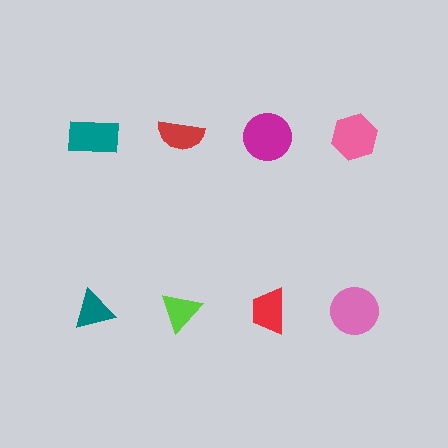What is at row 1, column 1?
A teal rectangle.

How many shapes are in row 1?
4 shapes.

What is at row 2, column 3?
A red trapezoid.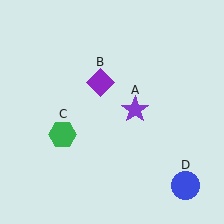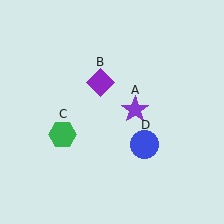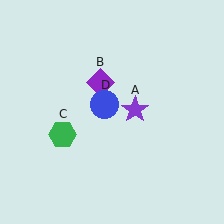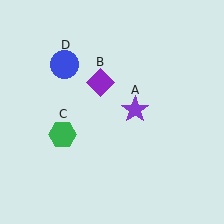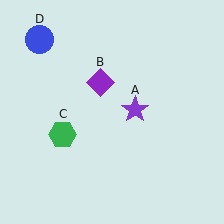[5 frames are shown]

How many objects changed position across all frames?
1 object changed position: blue circle (object D).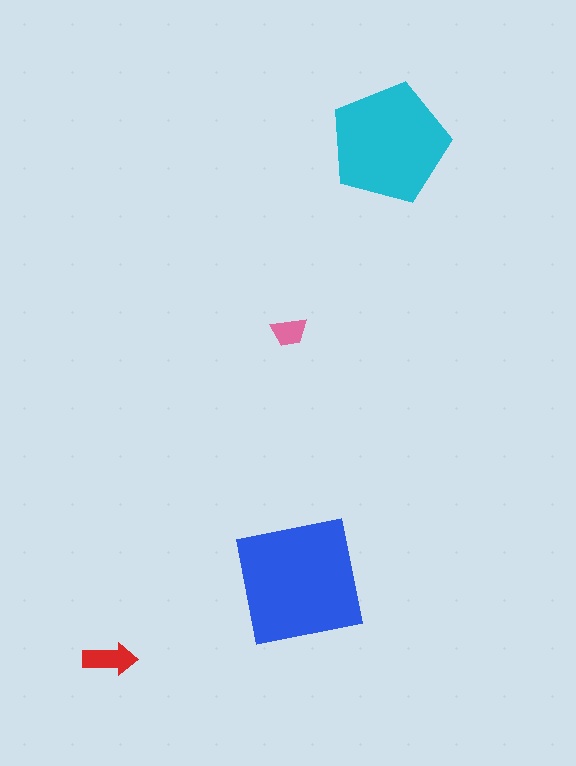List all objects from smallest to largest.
The pink trapezoid, the red arrow, the cyan pentagon, the blue square.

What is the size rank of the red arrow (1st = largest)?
3rd.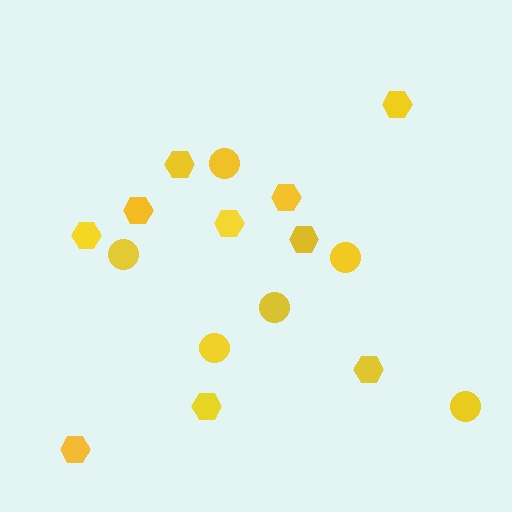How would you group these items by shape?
There are 2 groups: one group of hexagons (10) and one group of circles (6).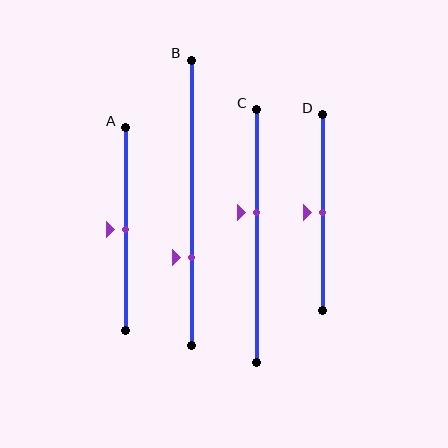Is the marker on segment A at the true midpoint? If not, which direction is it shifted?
Yes, the marker on segment A is at the true midpoint.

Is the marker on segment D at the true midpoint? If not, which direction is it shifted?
Yes, the marker on segment D is at the true midpoint.